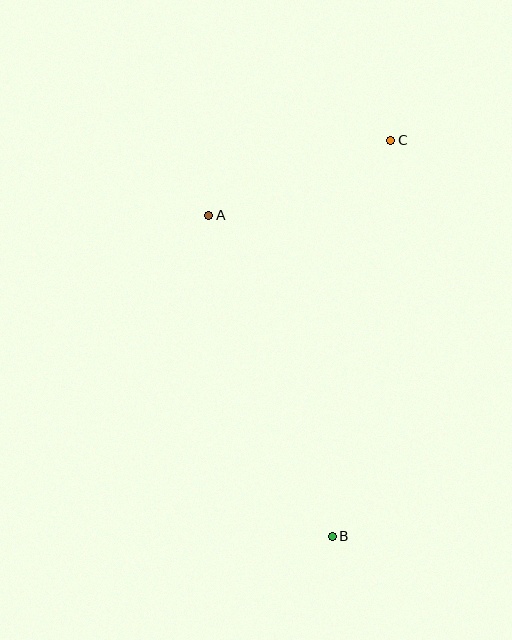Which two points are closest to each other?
Points A and C are closest to each other.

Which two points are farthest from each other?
Points B and C are farthest from each other.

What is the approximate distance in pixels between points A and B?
The distance between A and B is approximately 344 pixels.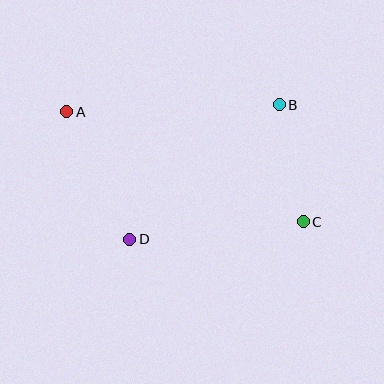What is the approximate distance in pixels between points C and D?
The distance between C and D is approximately 175 pixels.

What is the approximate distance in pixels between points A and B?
The distance between A and B is approximately 213 pixels.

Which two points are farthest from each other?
Points A and C are farthest from each other.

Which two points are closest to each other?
Points B and C are closest to each other.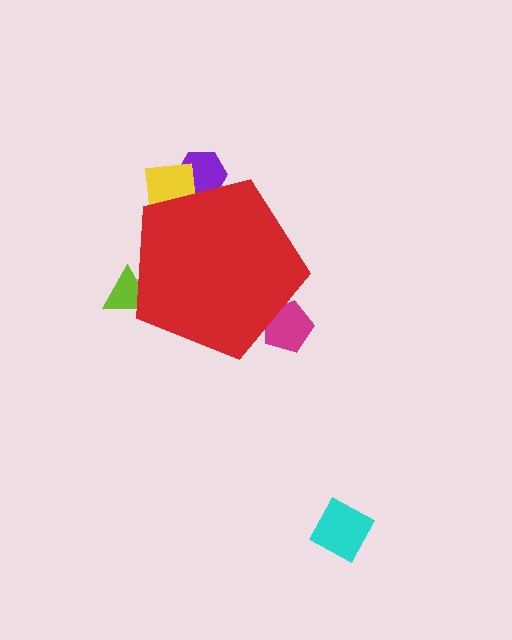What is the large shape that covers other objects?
A red pentagon.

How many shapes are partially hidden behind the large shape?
4 shapes are partially hidden.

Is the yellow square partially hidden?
Yes, the yellow square is partially hidden behind the red pentagon.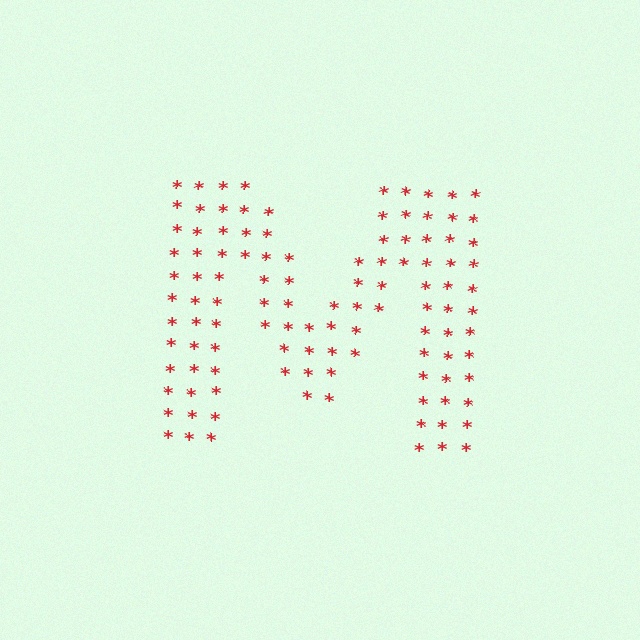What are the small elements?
The small elements are asterisks.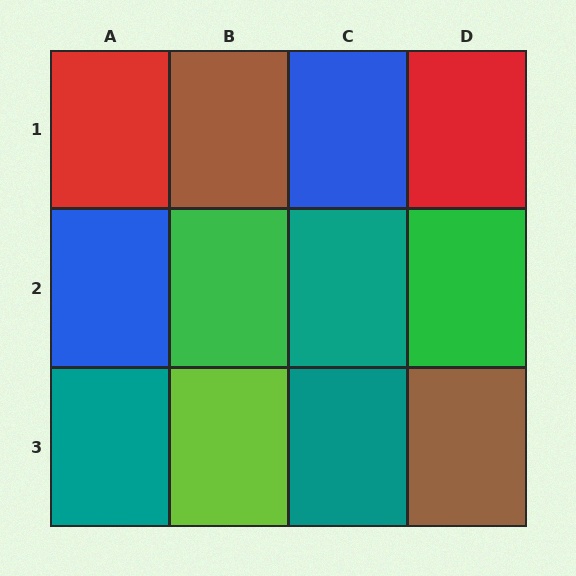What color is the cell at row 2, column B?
Green.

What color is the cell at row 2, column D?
Green.